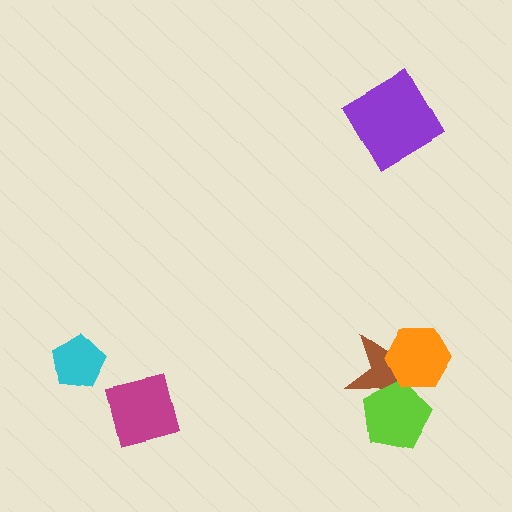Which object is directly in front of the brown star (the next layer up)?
The lime pentagon is directly in front of the brown star.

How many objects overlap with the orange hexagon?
2 objects overlap with the orange hexagon.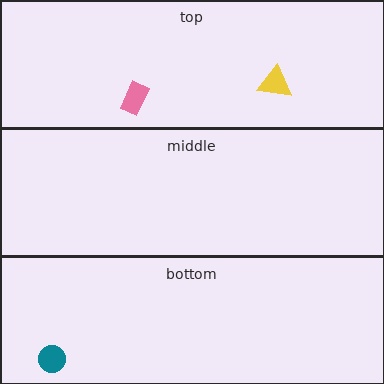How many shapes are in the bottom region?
1.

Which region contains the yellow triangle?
The top region.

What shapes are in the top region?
The yellow triangle, the pink rectangle.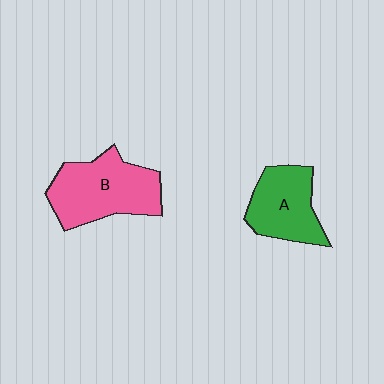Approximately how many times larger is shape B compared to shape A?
Approximately 1.3 times.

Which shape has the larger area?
Shape B (pink).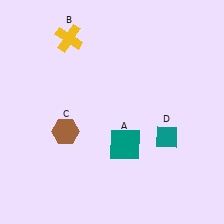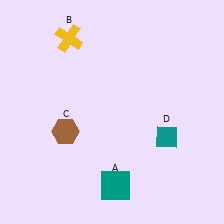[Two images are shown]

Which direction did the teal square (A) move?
The teal square (A) moved down.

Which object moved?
The teal square (A) moved down.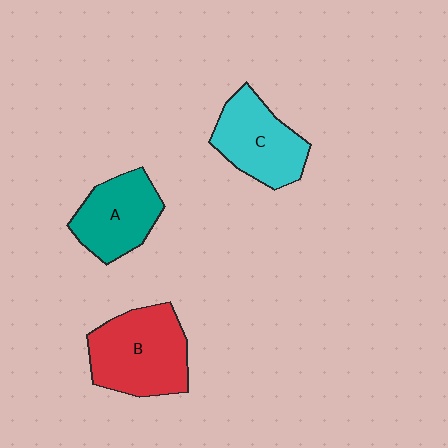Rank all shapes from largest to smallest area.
From largest to smallest: B (red), C (cyan), A (teal).